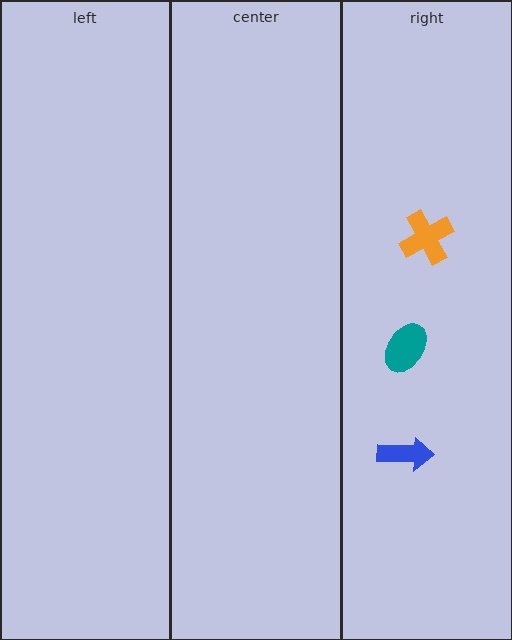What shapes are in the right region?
The teal ellipse, the orange cross, the blue arrow.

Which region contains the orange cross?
The right region.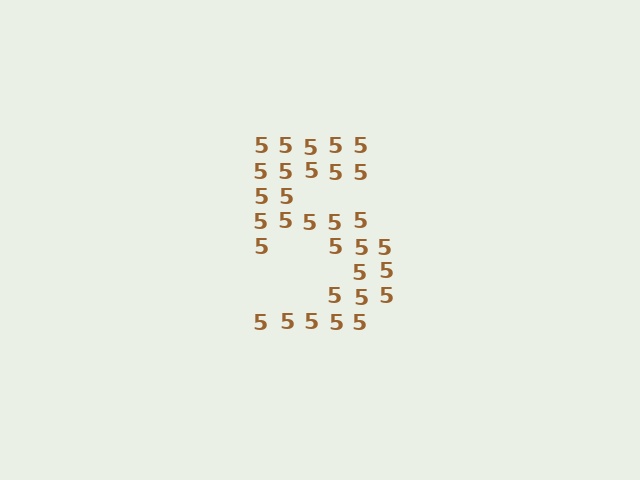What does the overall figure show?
The overall figure shows the digit 5.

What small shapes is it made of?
It is made of small digit 5's.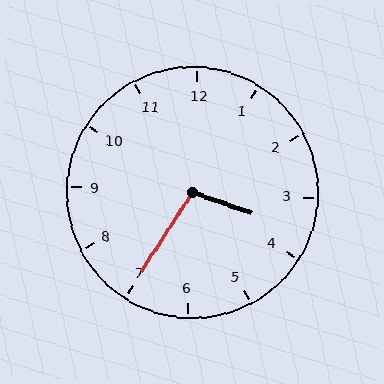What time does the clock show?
3:35.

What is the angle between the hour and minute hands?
Approximately 102 degrees.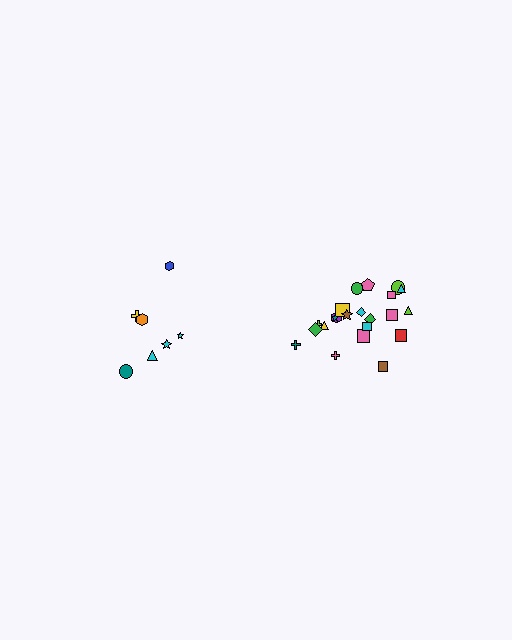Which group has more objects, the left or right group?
The right group.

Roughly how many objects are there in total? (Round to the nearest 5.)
Roughly 30 objects in total.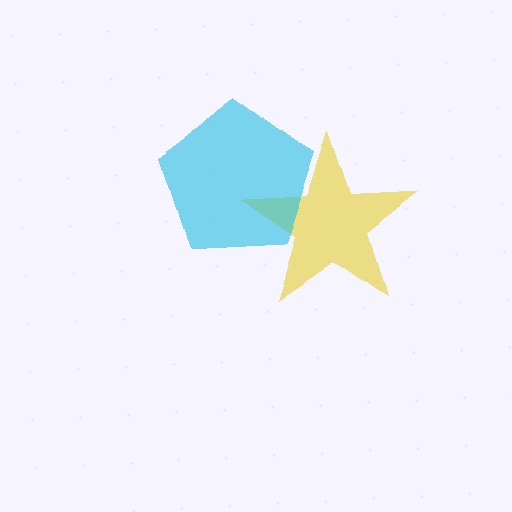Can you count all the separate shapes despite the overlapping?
Yes, there are 2 separate shapes.